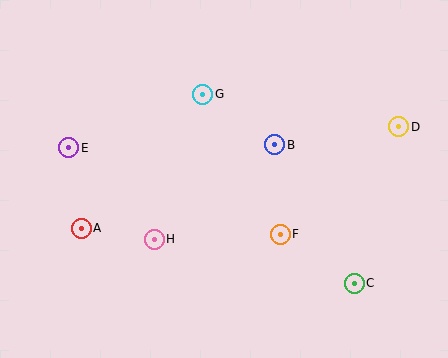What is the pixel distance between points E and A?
The distance between E and A is 82 pixels.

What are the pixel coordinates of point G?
Point G is at (203, 94).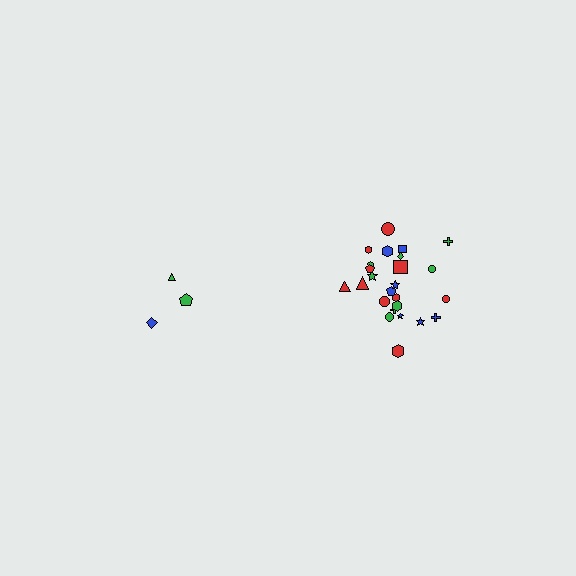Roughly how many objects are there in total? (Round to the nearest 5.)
Roughly 30 objects in total.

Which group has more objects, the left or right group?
The right group.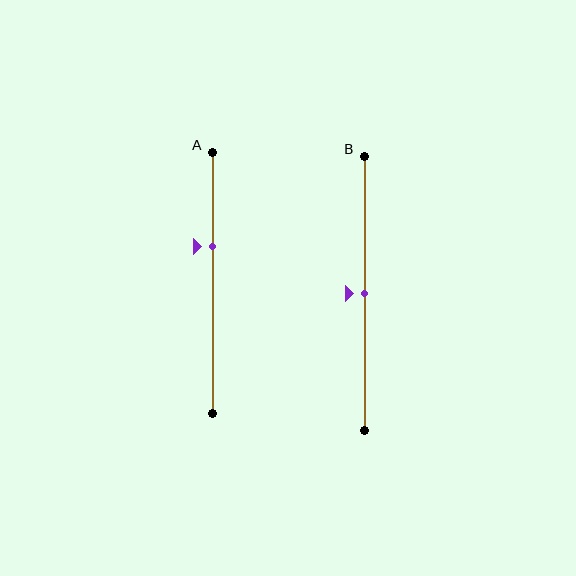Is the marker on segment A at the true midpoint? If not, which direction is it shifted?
No, the marker on segment A is shifted upward by about 14% of the segment length.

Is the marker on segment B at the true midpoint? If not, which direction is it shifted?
Yes, the marker on segment B is at the true midpoint.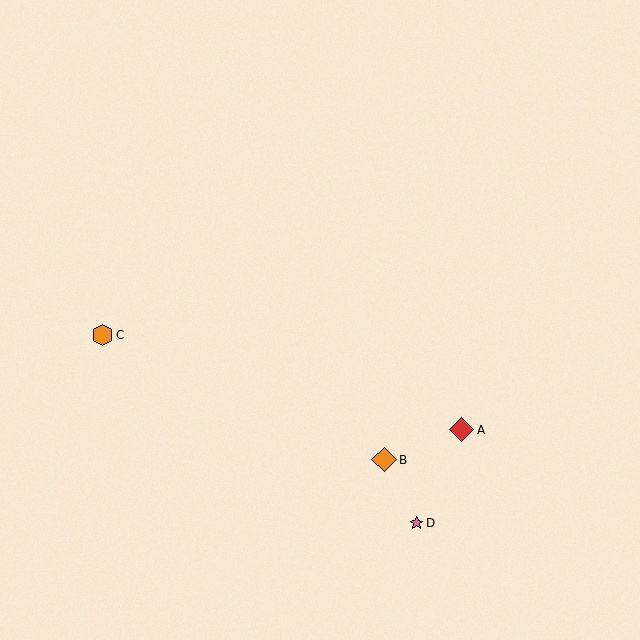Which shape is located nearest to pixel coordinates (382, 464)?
The orange diamond (labeled B) at (384, 460) is nearest to that location.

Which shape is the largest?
The red diamond (labeled A) is the largest.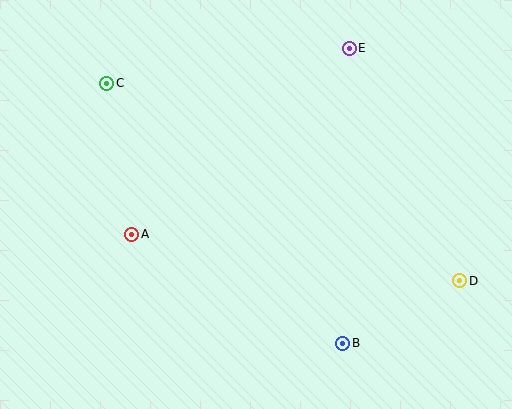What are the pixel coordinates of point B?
Point B is at (343, 343).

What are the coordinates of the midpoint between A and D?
The midpoint between A and D is at (296, 257).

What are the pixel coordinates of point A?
Point A is at (132, 234).